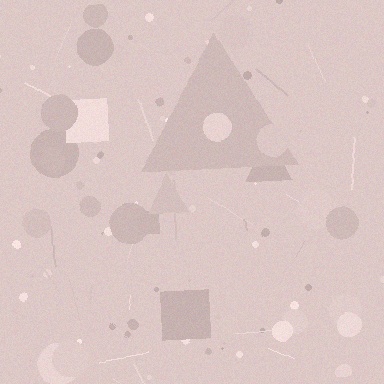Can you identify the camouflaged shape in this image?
The camouflaged shape is a triangle.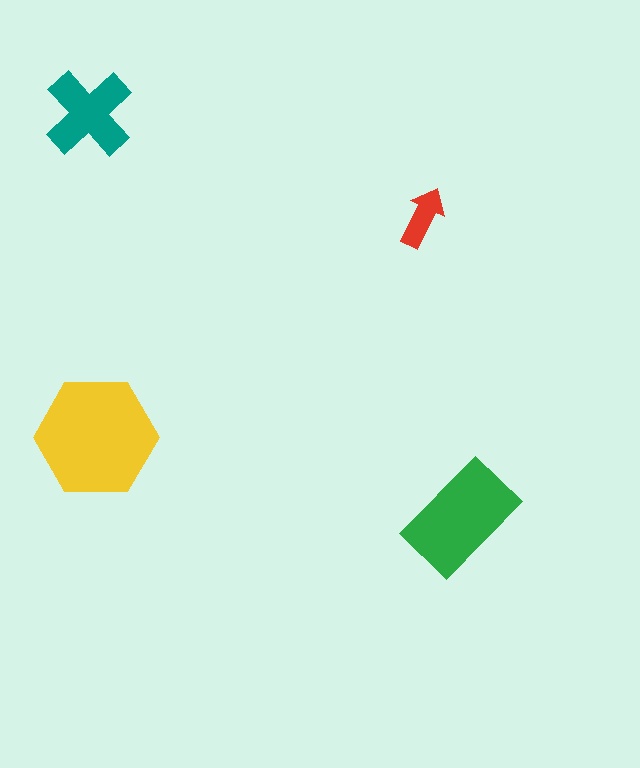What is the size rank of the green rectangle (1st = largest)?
2nd.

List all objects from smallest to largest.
The red arrow, the teal cross, the green rectangle, the yellow hexagon.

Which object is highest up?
The teal cross is topmost.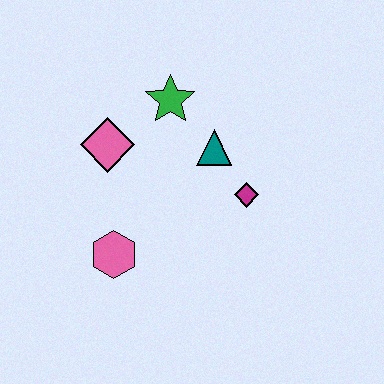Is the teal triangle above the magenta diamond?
Yes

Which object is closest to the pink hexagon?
The pink diamond is closest to the pink hexagon.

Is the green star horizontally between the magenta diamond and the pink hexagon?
Yes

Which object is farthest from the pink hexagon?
The green star is farthest from the pink hexagon.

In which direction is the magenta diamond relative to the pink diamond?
The magenta diamond is to the right of the pink diamond.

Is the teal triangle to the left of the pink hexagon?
No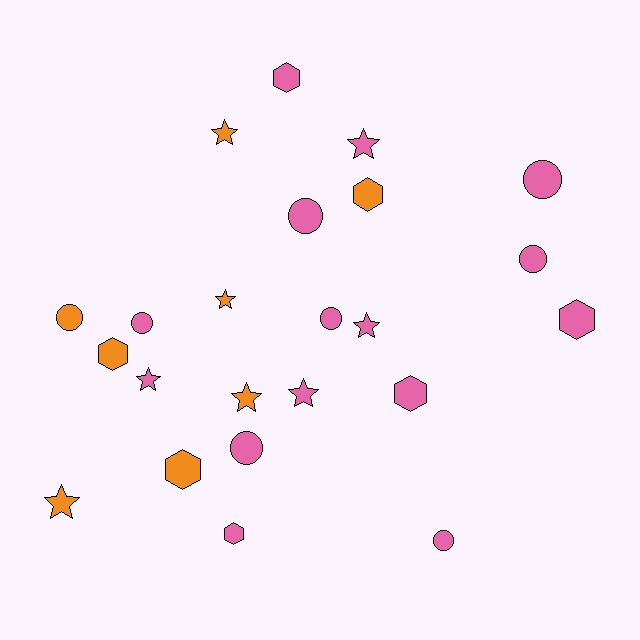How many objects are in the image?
There are 23 objects.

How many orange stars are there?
There are 4 orange stars.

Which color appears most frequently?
Pink, with 15 objects.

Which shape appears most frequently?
Circle, with 8 objects.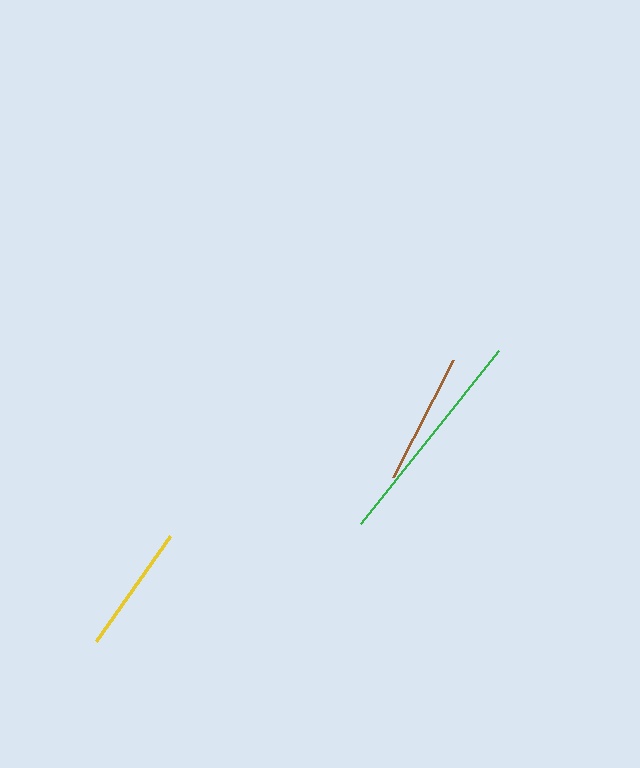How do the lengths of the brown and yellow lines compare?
The brown and yellow lines are approximately the same length.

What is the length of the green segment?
The green segment is approximately 221 pixels long.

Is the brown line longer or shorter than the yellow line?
The brown line is longer than the yellow line.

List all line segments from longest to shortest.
From longest to shortest: green, brown, yellow.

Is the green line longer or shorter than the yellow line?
The green line is longer than the yellow line.